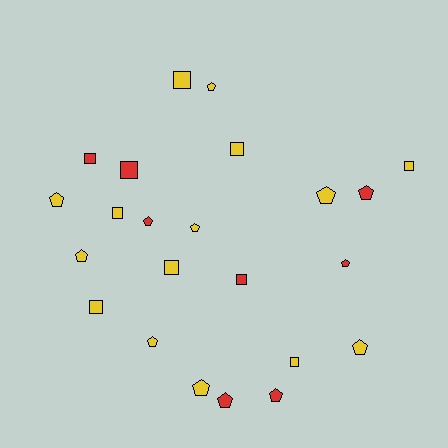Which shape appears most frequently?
Pentagon, with 13 objects.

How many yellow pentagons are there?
There are 8 yellow pentagons.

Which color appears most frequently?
Yellow, with 15 objects.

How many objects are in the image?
There are 23 objects.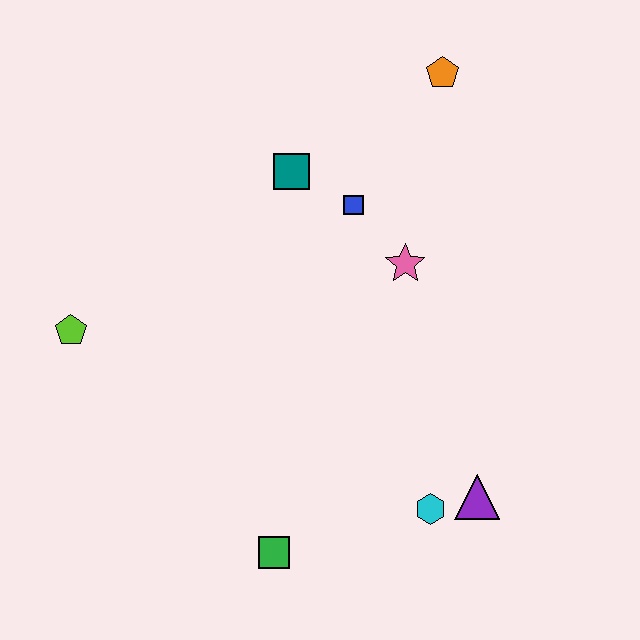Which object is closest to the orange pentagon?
The blue square is closest to the orange pentagon.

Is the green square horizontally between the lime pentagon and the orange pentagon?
Yes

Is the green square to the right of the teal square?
No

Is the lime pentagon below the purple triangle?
No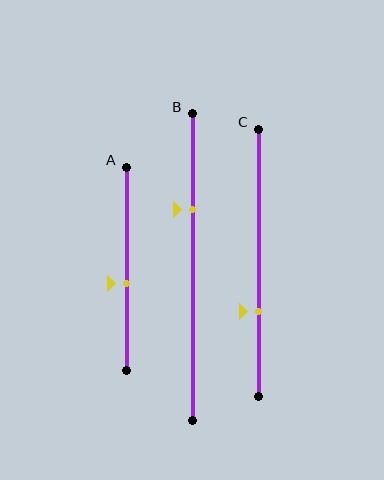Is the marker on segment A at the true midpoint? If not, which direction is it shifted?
No, the marker on segment A is shifted downward by about 7% of the segment length.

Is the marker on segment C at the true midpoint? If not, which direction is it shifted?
No, the marker on segment C is shifted downward by about 18% of the segment length.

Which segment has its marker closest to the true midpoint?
Segment A has its marker closest to the true midpoint.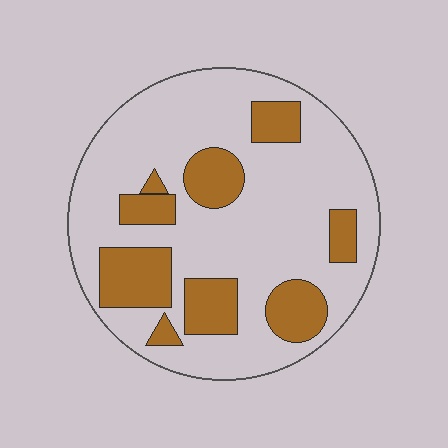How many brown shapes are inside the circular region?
9.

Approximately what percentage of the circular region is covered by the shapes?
Approximately 25%.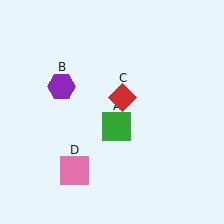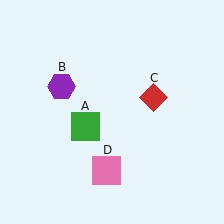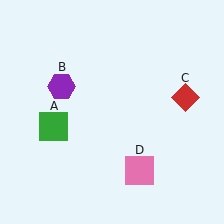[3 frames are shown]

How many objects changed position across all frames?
3 objects changed position: green square (object A), red diamond (object C), pink square (object D).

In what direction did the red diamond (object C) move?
The red diamond (object C) moved right.